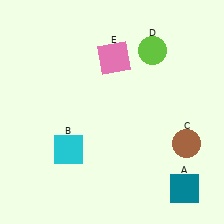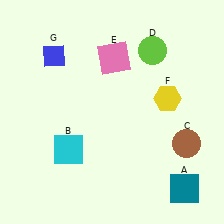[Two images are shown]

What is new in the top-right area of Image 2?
A yellow hexagon (F) was added in the top-right area of Image 2.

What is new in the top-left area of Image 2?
A blue diamond (G) was added in the top-left area of Image 2.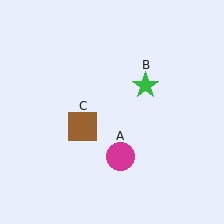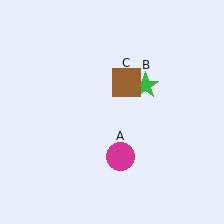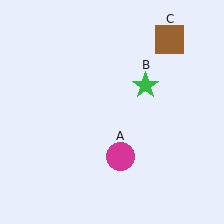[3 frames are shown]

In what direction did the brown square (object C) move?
The brown square (object C) moved up and to the right.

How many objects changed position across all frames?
1 object changed position: brown square (object C).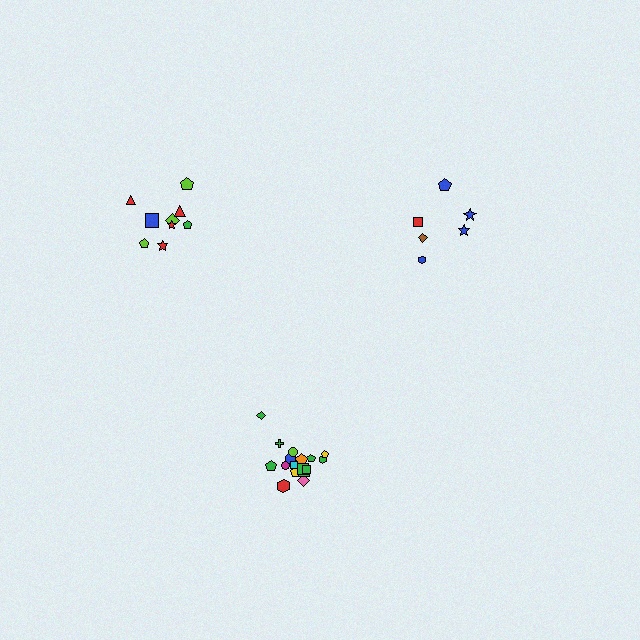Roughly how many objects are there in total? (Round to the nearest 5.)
Roughly 35 objects in total.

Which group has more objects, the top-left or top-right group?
The top-left group.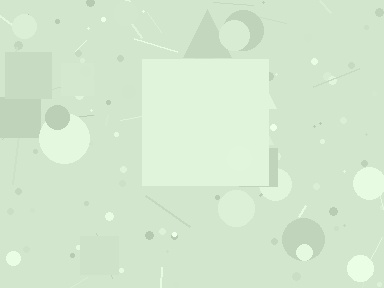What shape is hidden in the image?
A square is hidden in the image.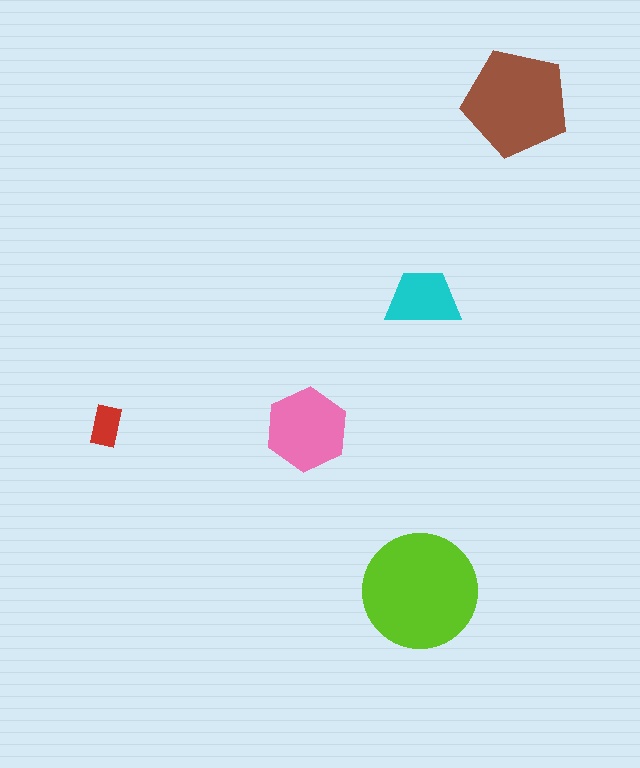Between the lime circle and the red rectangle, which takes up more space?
The lime circle.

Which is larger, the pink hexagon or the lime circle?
The lime circle.